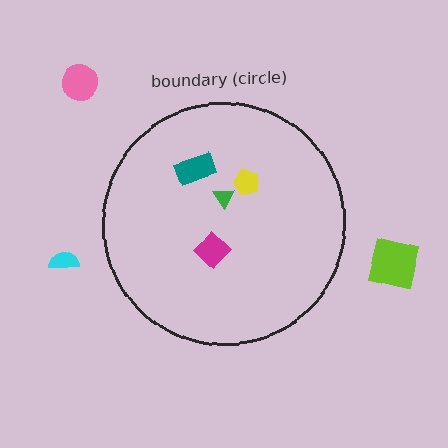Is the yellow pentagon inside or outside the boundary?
Inside.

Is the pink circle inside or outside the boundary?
Outside.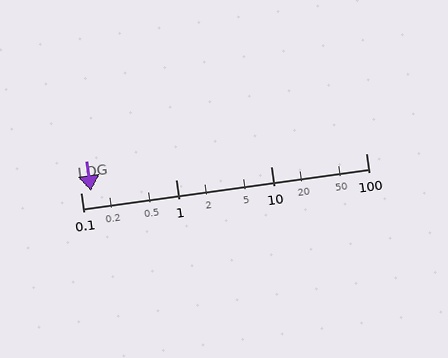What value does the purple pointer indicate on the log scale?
The pointer indicates approximately 0.13.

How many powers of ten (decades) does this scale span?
The scale spans 3 decades, from 0.1 to 100.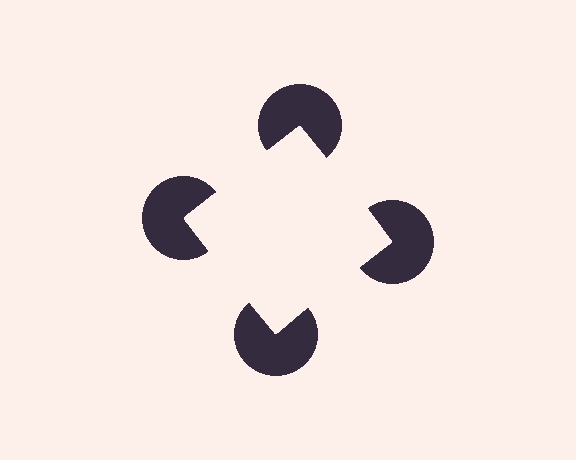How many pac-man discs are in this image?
There are 4 — one at each vertex of the illusory square.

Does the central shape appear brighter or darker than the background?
It typically appears slightly brighter than the background, even though no actual brightness change is drawn.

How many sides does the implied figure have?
4 sides.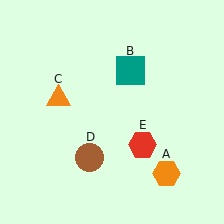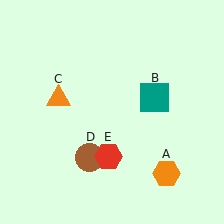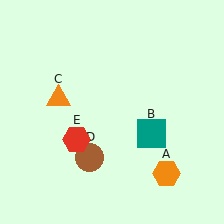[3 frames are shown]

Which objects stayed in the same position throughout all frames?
Orange hexagon (object A) and orange triangle (object C) and brown circle (object D) remained stationary.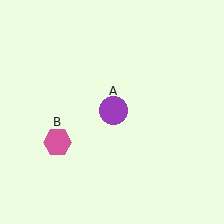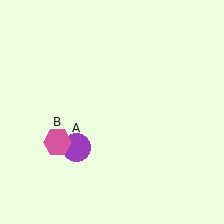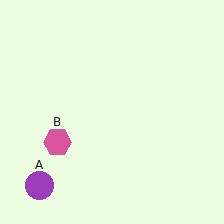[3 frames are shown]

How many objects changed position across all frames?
1 object changed position: purple circle (object A).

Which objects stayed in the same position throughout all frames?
Pink hexagon (object B) remained stationary.